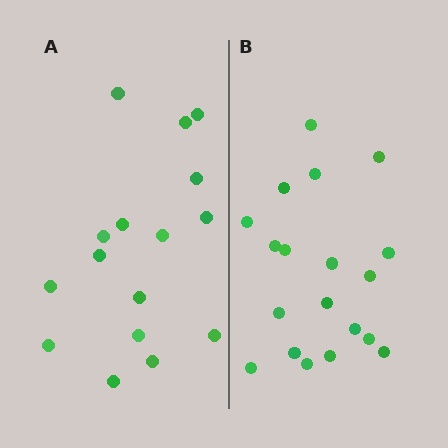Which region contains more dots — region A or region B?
Region B (the right region) has more dots.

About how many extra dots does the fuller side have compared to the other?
Region B has just a few more — roughly 2 or 3 more dots than region A.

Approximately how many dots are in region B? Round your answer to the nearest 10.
About 20 dots. (The exact count is 19, which rounds to 20.)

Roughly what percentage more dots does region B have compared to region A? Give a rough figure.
About 20% more.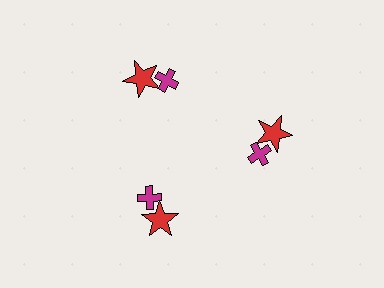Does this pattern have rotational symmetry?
Yes, this pattern has 3-fold rotational symmetry. It looks the same after rotating 120 degrees around the center.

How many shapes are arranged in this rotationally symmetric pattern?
There are 6 shapes, arranged in 3 groups of 2.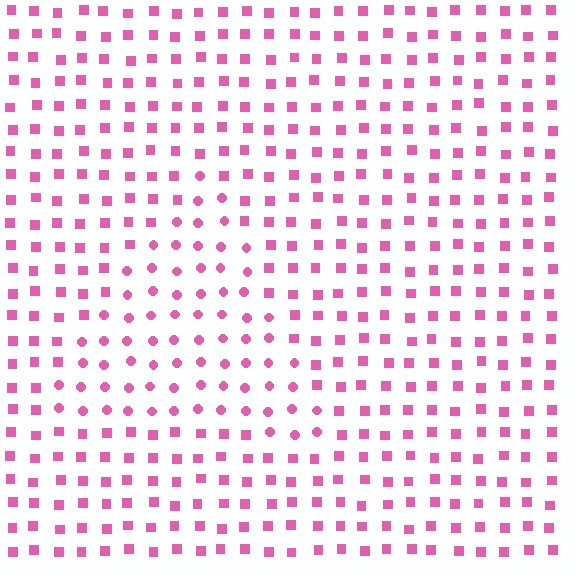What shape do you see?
I see a triangle.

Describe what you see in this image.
The image is filled with small pink elements arranged in a uniform grid. A triangle-shaped region contains circles, while the surrounding area contains squares. The boundary is defined purely by the change in element shape.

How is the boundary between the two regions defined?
The boundary is defined by a change in element shape: circles inside vs. squares outside. All elements share the same color and spacing.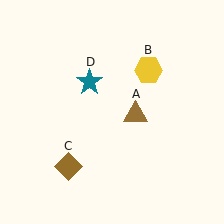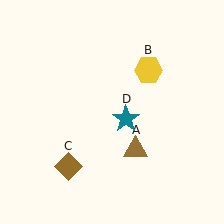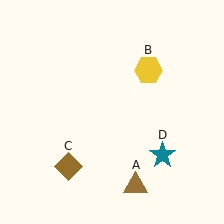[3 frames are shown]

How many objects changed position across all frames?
2 objects changed position: brown triangle (object A), teal star (object D).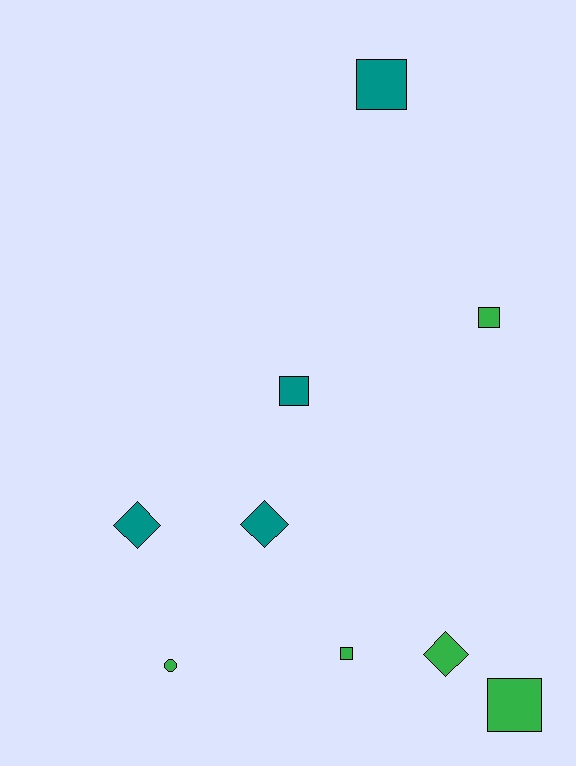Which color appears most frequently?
Green, with 5 objects.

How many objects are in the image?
There are 9 objects.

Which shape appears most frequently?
Square, with 5 objects.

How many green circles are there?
There is 1 green circle.